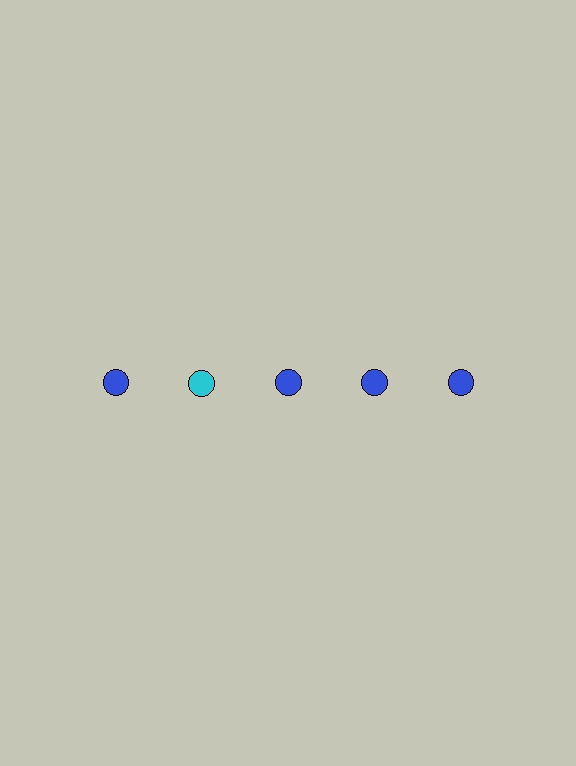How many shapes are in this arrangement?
There are 5 shapes arranged in a grid pattern.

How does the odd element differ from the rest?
It has a different color: cyan instead of blue.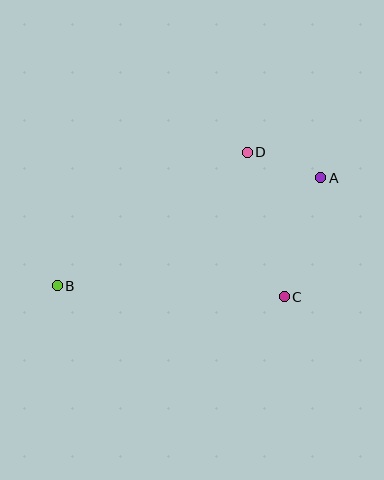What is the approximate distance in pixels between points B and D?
The distance between B and D is approximately 232 pixels.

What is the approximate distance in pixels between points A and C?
The distance between A and C is approximately 125 pixels.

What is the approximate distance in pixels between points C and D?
The distance between C and D is approximately 149 pixels.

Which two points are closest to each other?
Points A and D are closest to each other.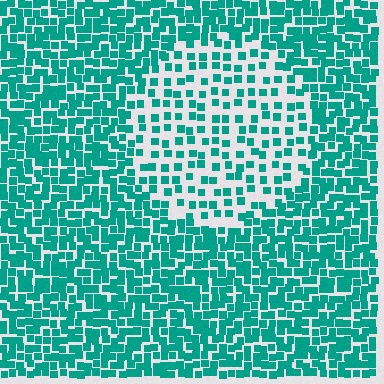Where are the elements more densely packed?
The elements are more densely packed outside the circle boundary.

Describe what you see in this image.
The image contains small teal elements arranged at two different densities. A circle-shaped region is visible where the elements are less densely packed than the surrounding area.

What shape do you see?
I see a circle.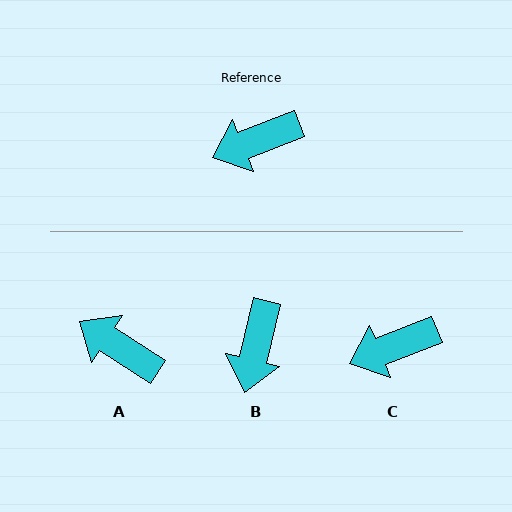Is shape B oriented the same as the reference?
No, it is off by about 55 degrees.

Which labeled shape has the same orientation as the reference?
C.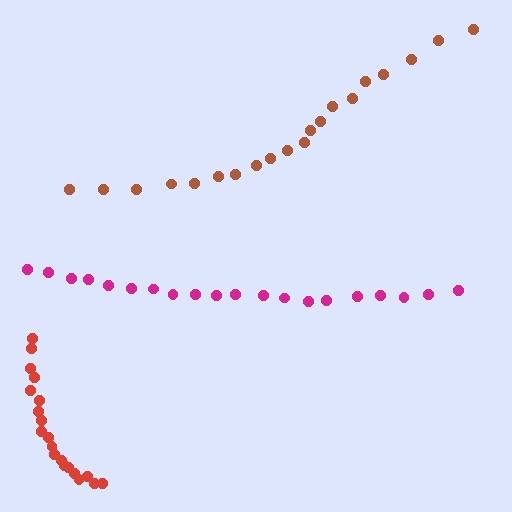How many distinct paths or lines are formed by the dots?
There are 3 distinct paths.